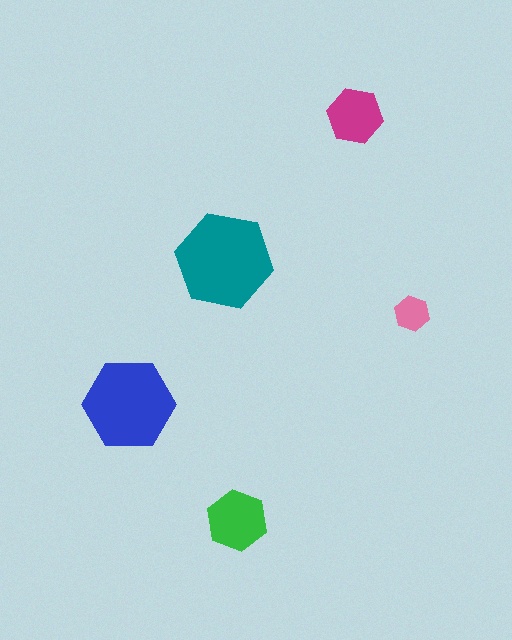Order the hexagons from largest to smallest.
the teal one, the blue one, the green one, the magenta one, the pink one.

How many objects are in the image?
There are 5 objects in the image.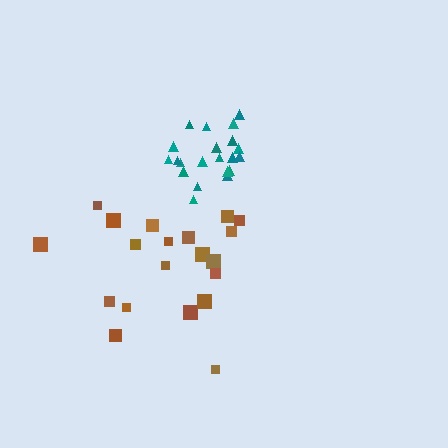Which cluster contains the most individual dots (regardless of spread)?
Teal (21).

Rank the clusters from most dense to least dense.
teal, brown.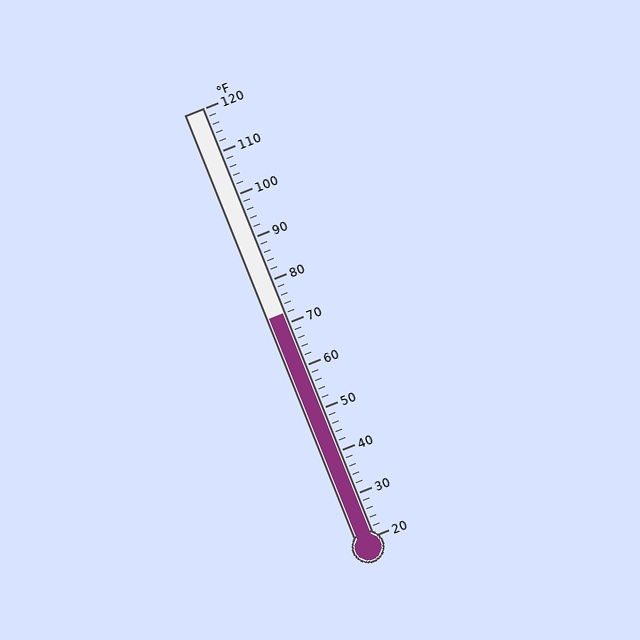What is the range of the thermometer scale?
The thermometer scale ranges from 20°F to 120°F.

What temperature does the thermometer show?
The thermometer shows approximately 72°F.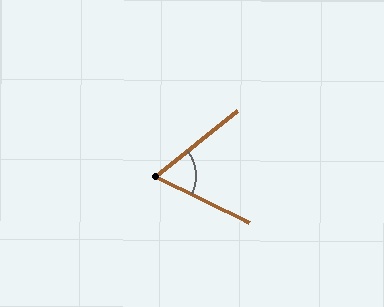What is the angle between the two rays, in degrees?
Approximately 65 degrees.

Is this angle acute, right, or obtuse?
It is acute.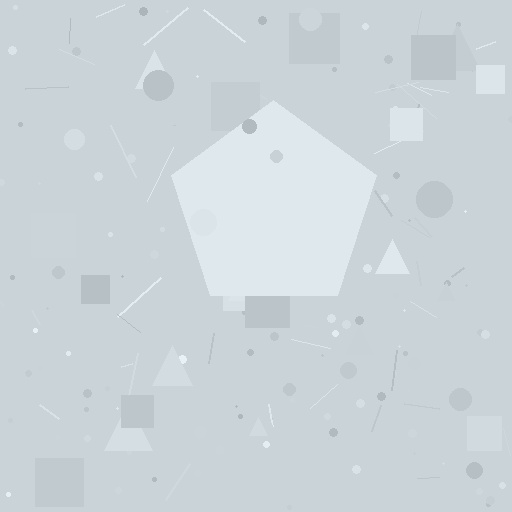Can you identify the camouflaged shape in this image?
The camouflaged shape is a pentagon.